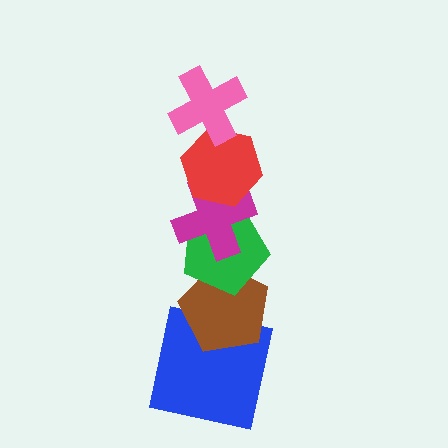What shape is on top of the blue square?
The brown pentagon is on top of the blue square.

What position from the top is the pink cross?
The pink cross is 1st from the top.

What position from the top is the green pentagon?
The green pentagon is 4th from the top.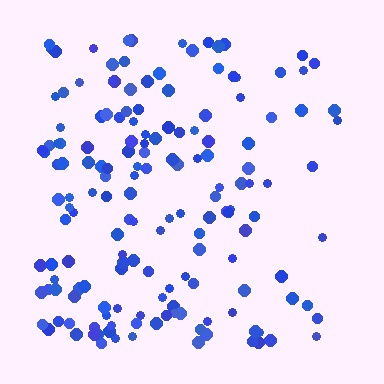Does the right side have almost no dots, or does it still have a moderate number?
Still a moderate number, just noticeably fewer than the left.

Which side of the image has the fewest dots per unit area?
The right.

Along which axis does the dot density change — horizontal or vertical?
Horizontal.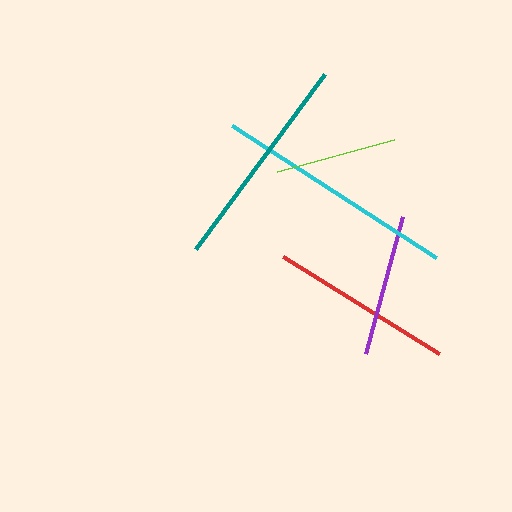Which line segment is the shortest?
The lime line is the shortest at approximately 122 pixels.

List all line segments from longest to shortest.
From longest to shortest: cyan, teal, red, purple, lime.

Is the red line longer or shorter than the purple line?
The red line is longer than the purple line.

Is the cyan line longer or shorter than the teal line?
The cyan line is longer than the teal line.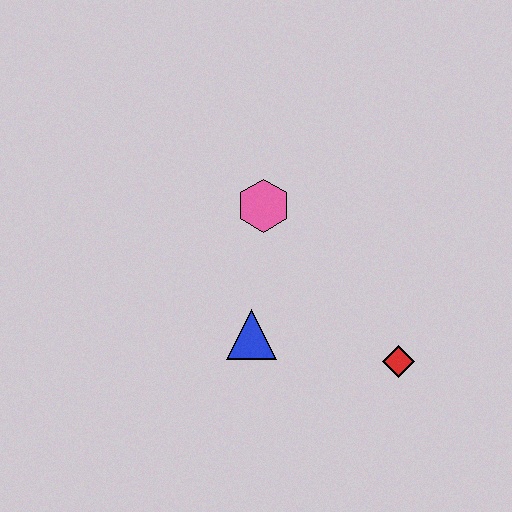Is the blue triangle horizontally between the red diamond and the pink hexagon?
No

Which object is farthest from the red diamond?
The pink hexagon is farthest from the red diamond.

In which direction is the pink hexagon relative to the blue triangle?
The pink hexagon is above the blue triangle.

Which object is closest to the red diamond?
The blue triangle is closest to the red diamond.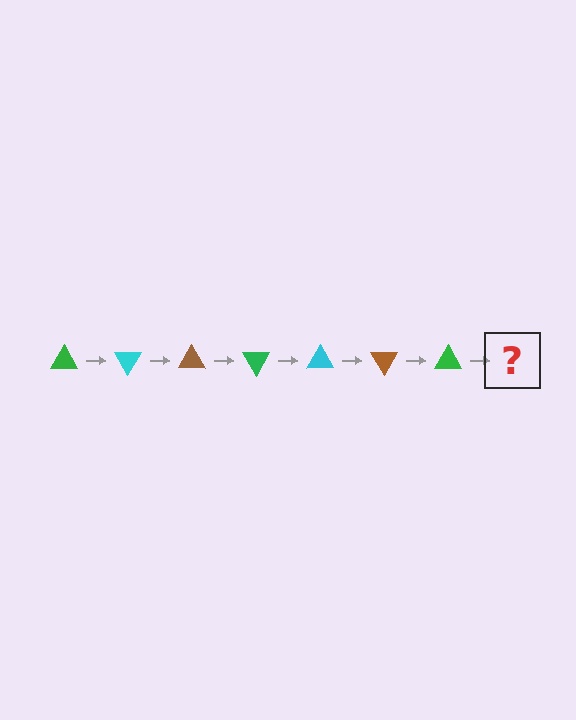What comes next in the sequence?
The next element should be a cyan triangle, rotated 420 degrees from the start.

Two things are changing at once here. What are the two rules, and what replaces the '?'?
The two rules are that it rotates 60 degrees each step and the color cycles through green, cyan, and brown. The '?' should be a cyan triangle, rotated 420 degrees from the start.